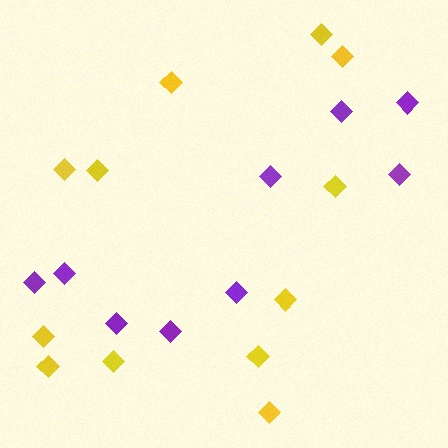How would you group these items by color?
There are 2 groups: one group of purple diamonds (9) and one group of yellow diamonds (12).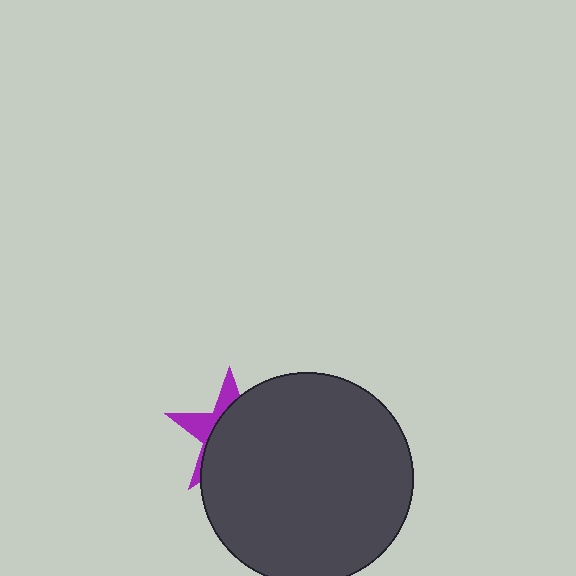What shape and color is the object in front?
The object in front is a dark gray circle.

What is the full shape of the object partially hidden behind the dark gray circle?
The partially hidden object is a purple star.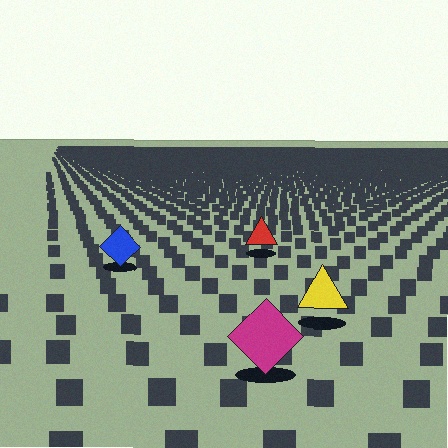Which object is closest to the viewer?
The magenta diamond is closest. The texture marks near it are larger and more spread out.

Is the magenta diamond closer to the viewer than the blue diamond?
Yes. The magenta diamond is closer — you can tell from the texture gradient: the ground texture is coarser near it.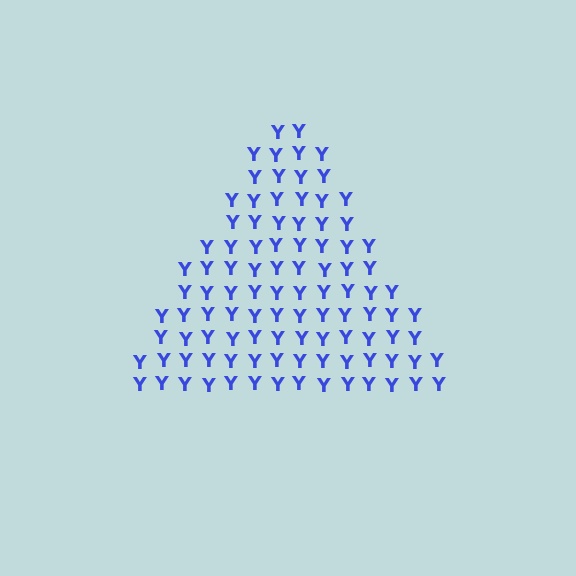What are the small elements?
The small elements are letter Y's.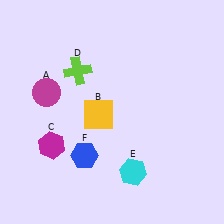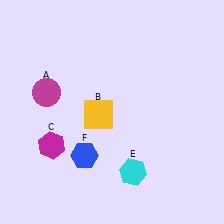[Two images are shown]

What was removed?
The lime cross (D) was removed in Image 2.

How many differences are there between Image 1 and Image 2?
There is 1 difference between the two images.